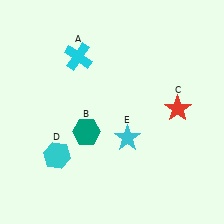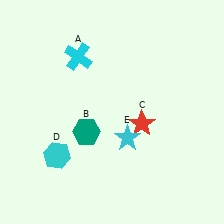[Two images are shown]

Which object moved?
The red star (C) moved left.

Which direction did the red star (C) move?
The red star (C) moved left.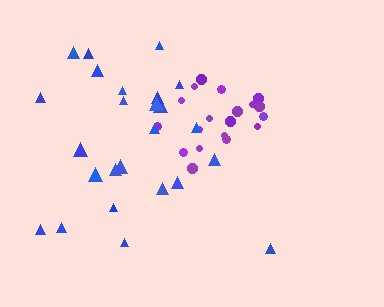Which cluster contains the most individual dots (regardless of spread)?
Blue (25).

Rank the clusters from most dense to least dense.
purple, blue.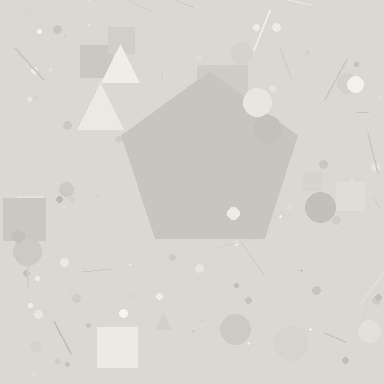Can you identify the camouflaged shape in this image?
The camouflaged shape is a pentagon.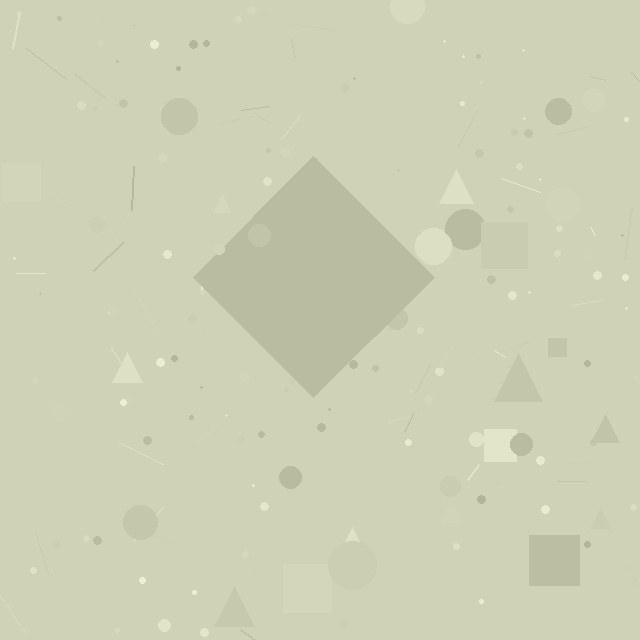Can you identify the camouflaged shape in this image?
The camouflaged shape is a diamond.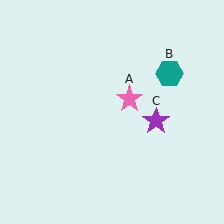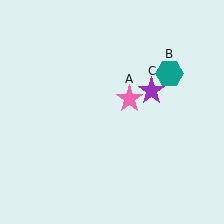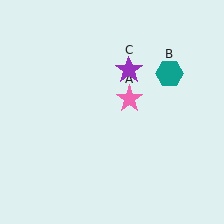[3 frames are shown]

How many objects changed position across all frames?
1 object changed position: purple star (object C).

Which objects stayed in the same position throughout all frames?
Pink star (object A) and teal hexagon (object B) remained stationary.